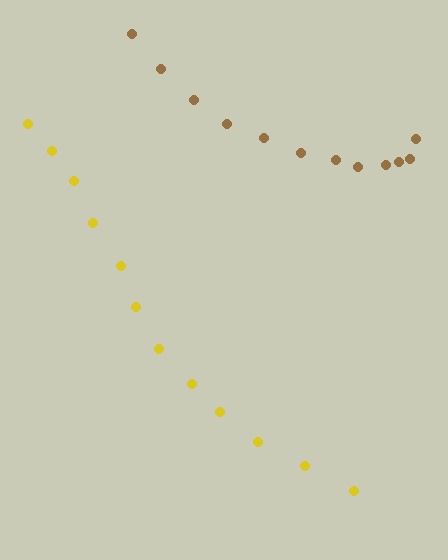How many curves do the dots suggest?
There are 2 distinct paths.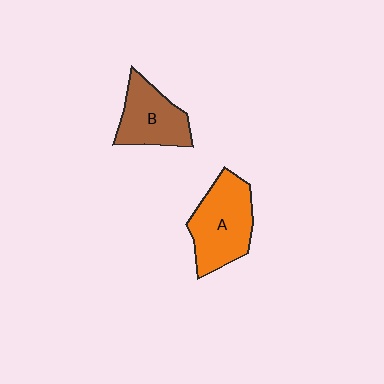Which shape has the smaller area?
Shape B (brown).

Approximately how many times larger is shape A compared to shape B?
Approximately 1.3 times.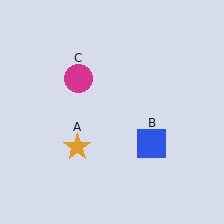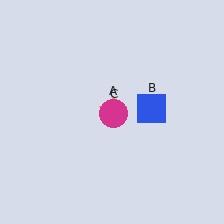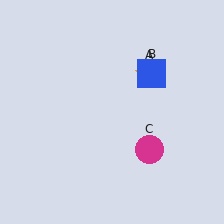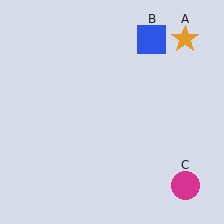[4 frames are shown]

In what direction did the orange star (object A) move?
The orange star (object A) moved up and to the right.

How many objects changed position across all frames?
3 objects changed position: orange star (object A), blue square (object B), magenta circle (object C).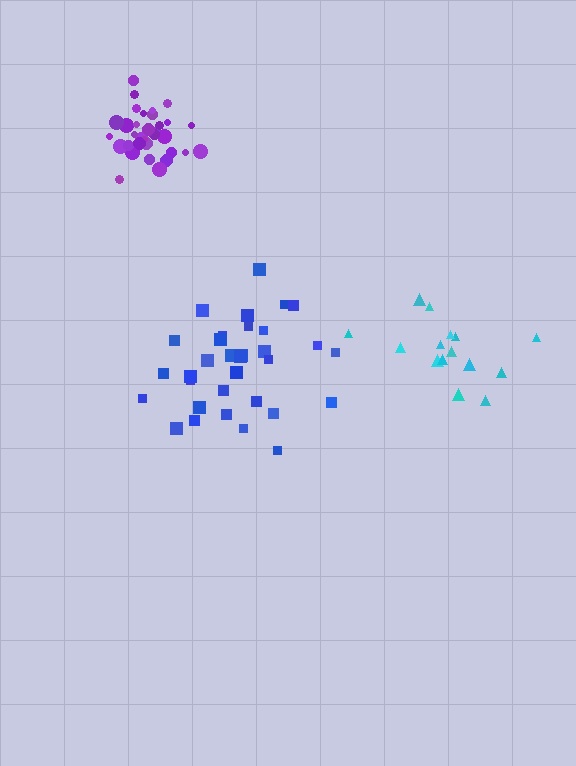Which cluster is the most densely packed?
Purple.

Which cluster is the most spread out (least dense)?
Cyan.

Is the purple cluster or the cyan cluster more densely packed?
Purple.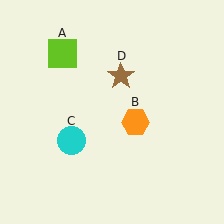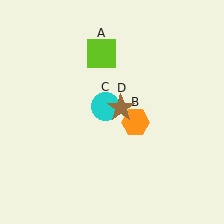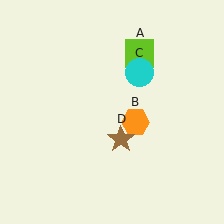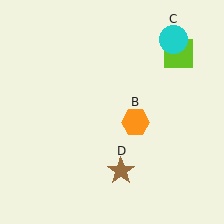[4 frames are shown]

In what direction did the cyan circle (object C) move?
The cyan circle (object C) moved up and to the right.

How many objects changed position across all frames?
3 objects changed position: lime square (object A), cyan circle (object C), brown star (object D).